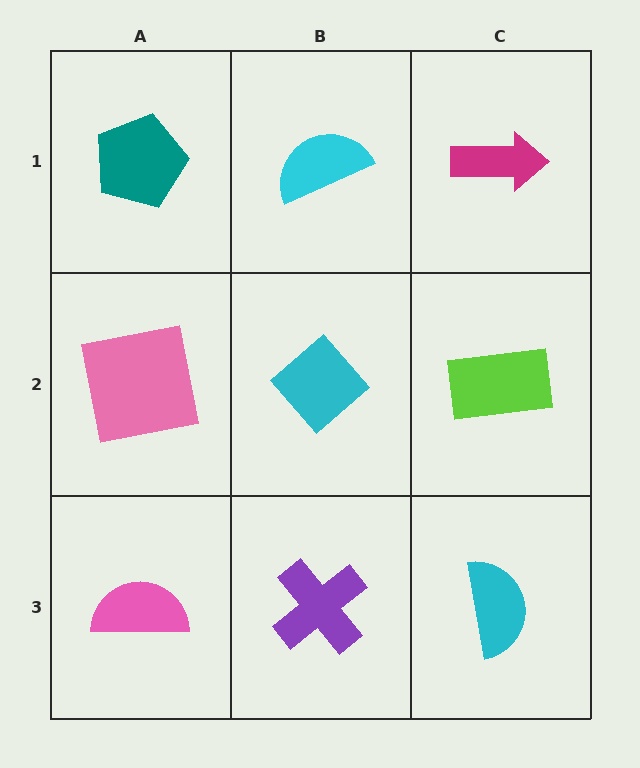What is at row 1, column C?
A magenta arrow.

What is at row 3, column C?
A cyan semicircle.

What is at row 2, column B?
A cyan diamond.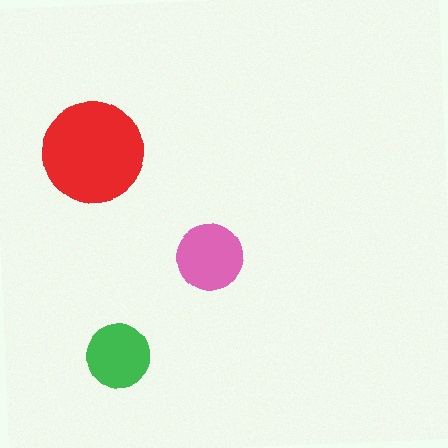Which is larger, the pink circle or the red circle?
The red one.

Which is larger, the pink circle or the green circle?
The pink one.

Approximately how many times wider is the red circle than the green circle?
About 1.5 times wider.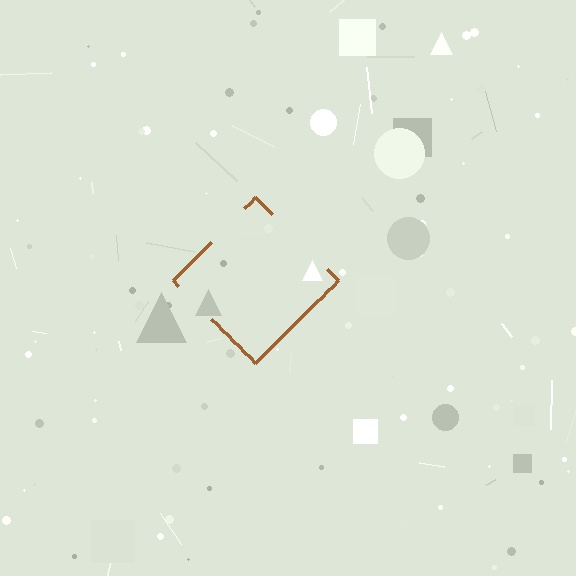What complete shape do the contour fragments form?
The contour fragments form a diamond.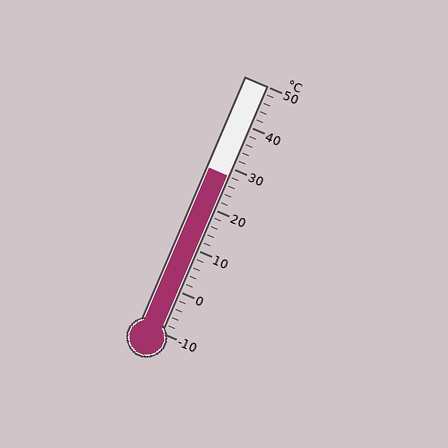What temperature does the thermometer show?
The thermometer shows approximately 28°C.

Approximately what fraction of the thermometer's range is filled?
The thermometer is filled to approximately 65% of its range.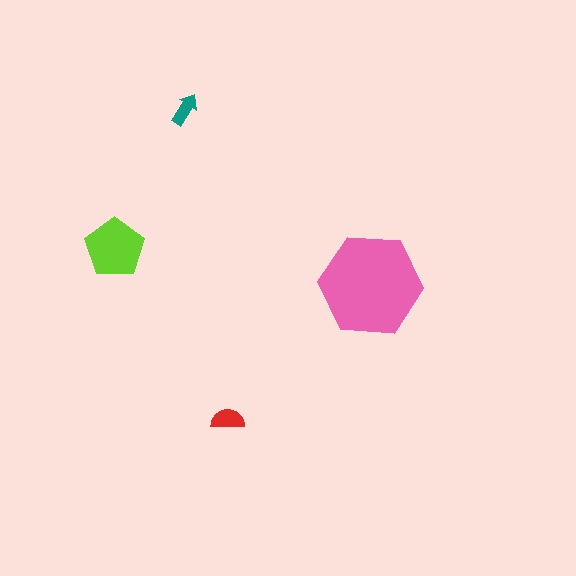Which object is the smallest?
The teal arrow.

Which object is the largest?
The pink hexagon.